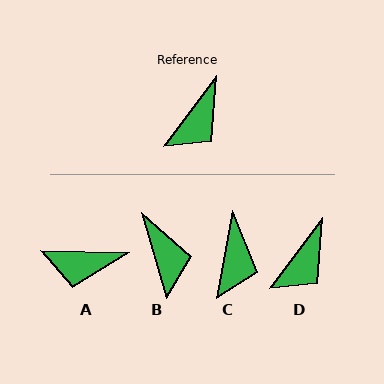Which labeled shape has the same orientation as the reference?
D.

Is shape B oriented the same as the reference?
No, it is off by about 53 degrees.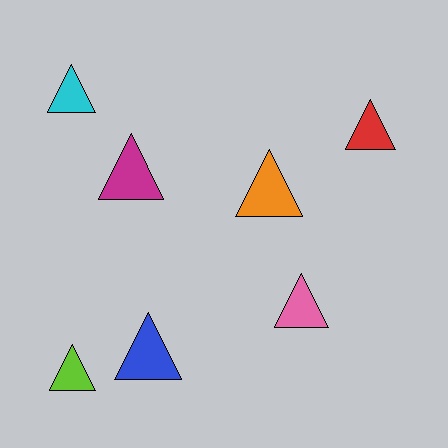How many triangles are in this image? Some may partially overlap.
There are 7 triangles.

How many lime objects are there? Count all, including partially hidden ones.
There is 1 lime object.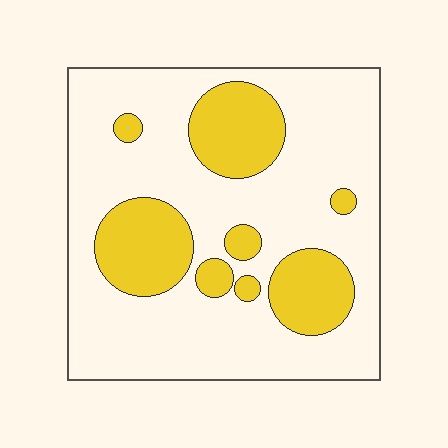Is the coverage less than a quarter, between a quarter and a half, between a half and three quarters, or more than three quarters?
Between a quarter and a half.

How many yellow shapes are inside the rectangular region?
8.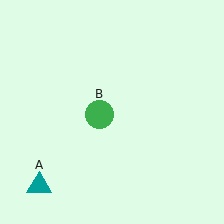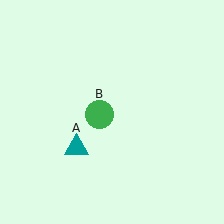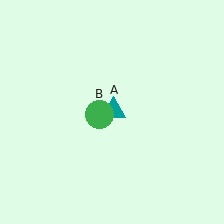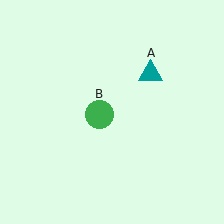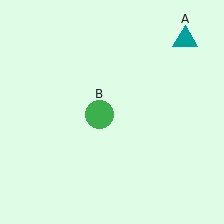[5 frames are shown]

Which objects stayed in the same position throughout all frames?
Green circle (object B) remained stationary.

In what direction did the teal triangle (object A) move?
The teal triangle (object A) moved up and to the right.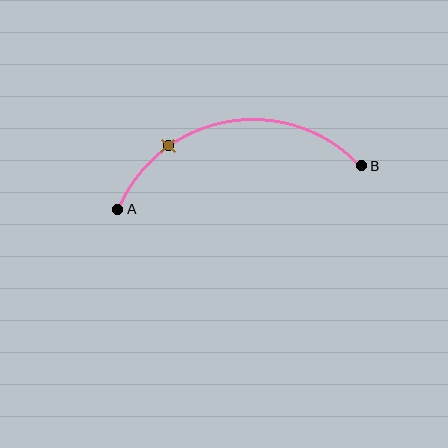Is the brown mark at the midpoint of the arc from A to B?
No. The brown mark lies on the arc but is closer to endpoint A. The arc midpoint would be at the point on the curve equidistant along the arc from both A and B.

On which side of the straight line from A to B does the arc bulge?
The arc bulges above the straight line connecting A and B.